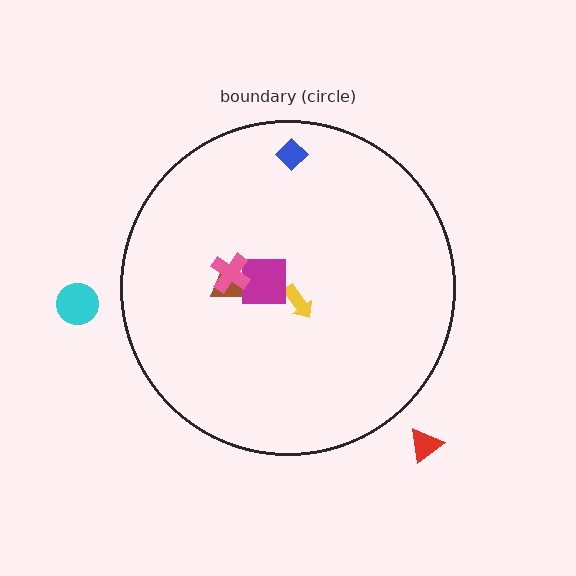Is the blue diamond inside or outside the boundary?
Inside.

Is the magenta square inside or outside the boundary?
Inside.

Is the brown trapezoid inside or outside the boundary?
Inside.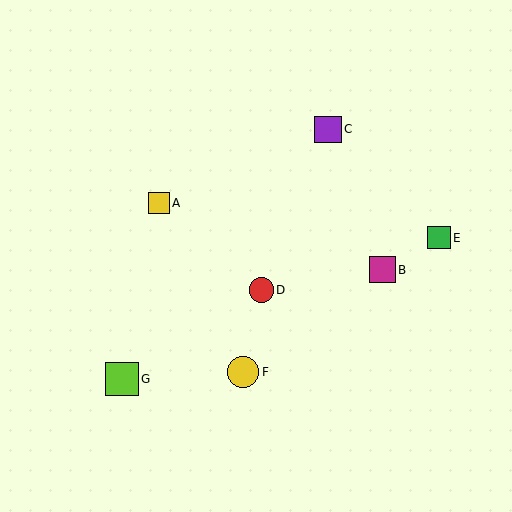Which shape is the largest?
The lime square (labeled G) is the largest.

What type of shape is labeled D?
Shape D is a red circle.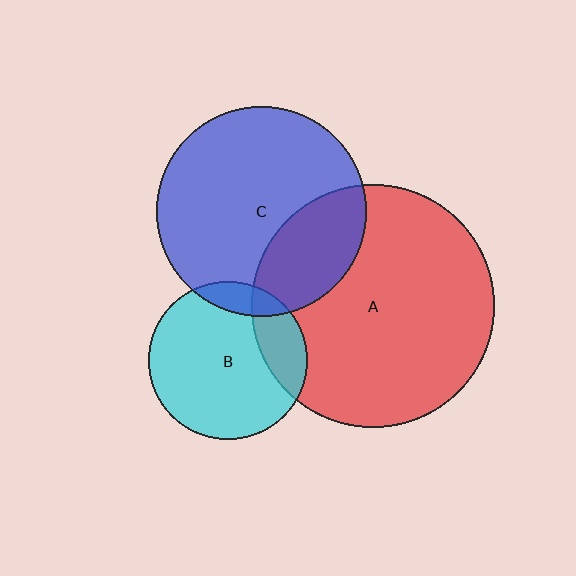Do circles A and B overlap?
Yes.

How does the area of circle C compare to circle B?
Approximately 1.8 times.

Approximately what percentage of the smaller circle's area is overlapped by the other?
Approximately 20%.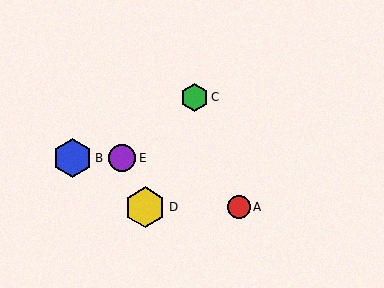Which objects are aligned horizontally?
Objects B, E are aligned horizontally.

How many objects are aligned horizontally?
2 objects (B, E) are aligned horizontally.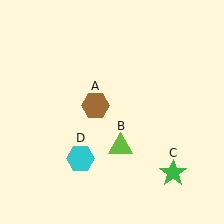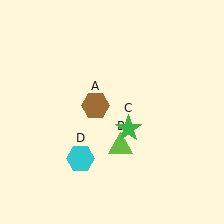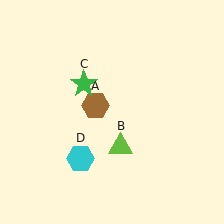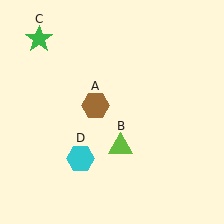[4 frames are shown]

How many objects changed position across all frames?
1 object changed position: green star (object C).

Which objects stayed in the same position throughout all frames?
Brown hexagon (object A) and lime triangle (object B) and cyan hexagon (object D) remained stationary.